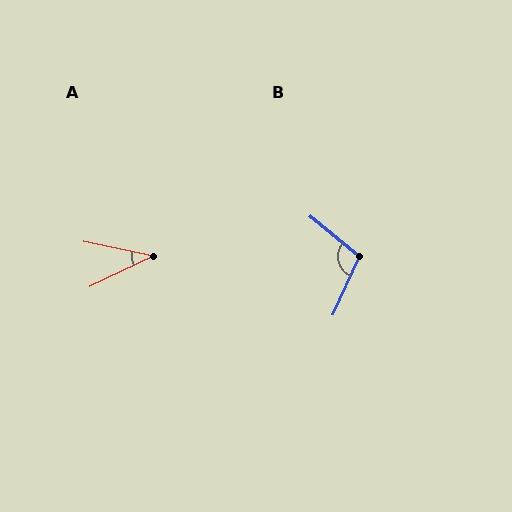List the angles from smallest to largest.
A (37°), B (105°).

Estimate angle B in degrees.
Approximately 105 degrees.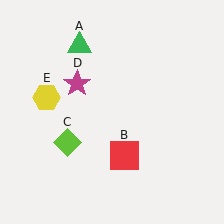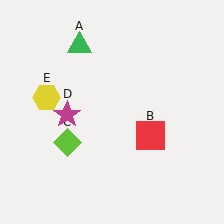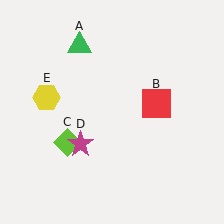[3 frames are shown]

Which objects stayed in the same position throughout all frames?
Green triangle (object A) and lime diamond (object C) and yellow hexagon (object E) remained stationary.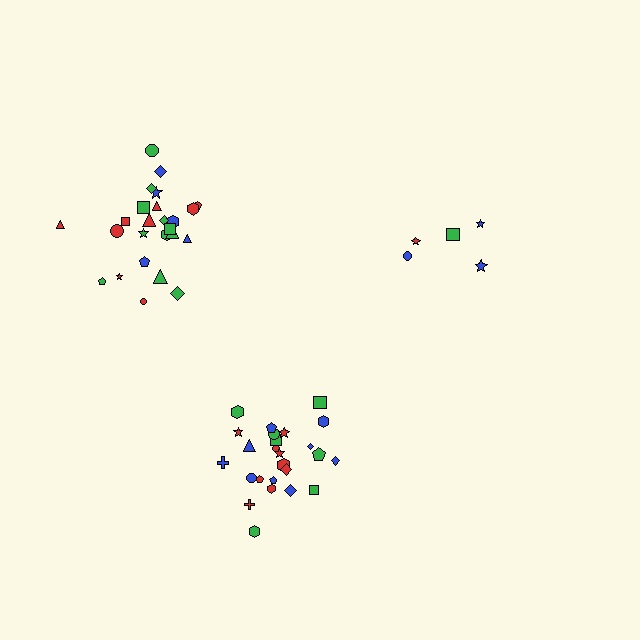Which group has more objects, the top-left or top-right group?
The top-left group.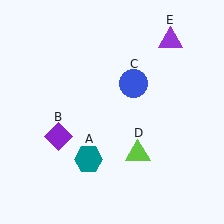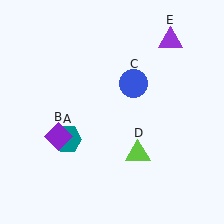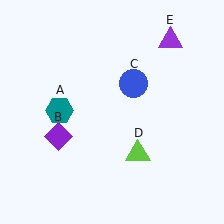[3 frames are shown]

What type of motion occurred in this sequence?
The teal hexagon (object A) rotated clockwise around the center of the scene.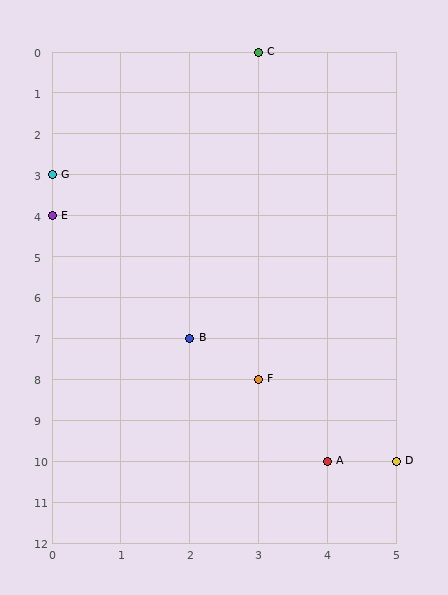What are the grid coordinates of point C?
Point C is at grid coordinates (3, 0).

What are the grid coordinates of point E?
Point E is at grid coordinates (0, 4).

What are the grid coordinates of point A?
Point A is at grid coordinates (4, 10).